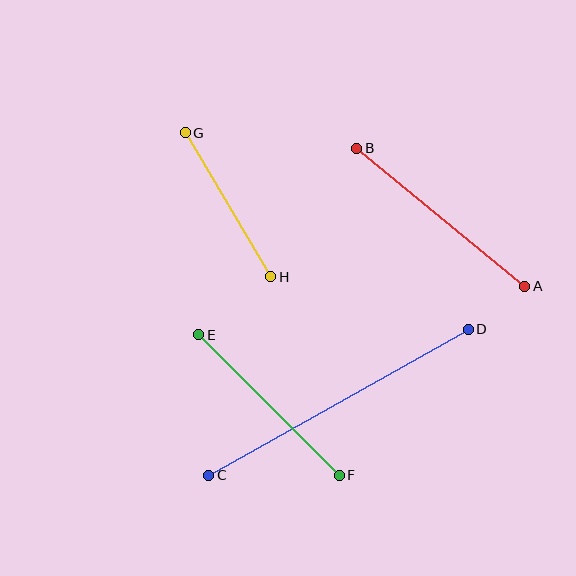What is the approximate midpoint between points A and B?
The midpoint is at approximately (441, 217) pixels.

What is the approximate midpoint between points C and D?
The midpoint is at approximately (339, 402) pixels.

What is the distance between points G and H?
The distance is approximately 168 pixels.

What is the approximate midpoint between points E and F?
The midpoint is at approximately (269, 405) pixels.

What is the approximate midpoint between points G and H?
The midpoint is at approximately (228, 205) pixels.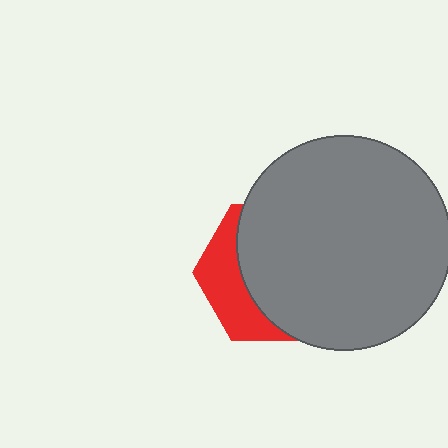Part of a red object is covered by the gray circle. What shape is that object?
It is a hexagon.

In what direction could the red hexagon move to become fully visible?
The red hexagon could move left. That would shift it out from behind the gray circle entirely.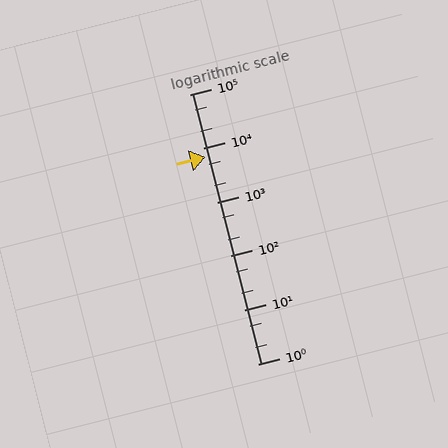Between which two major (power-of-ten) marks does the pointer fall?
The pointer is between 1000 and 10000.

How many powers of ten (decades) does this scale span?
The scale spans 5 decades, from 1 to 100000.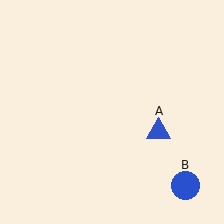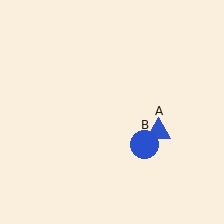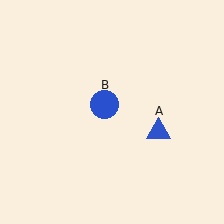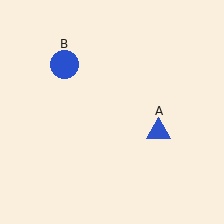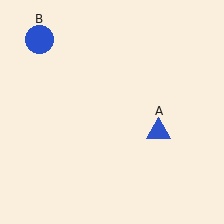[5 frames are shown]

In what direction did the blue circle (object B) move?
The blue circle (object B) moved up and to the left.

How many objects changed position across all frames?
1 object changed position: blue circle (object B).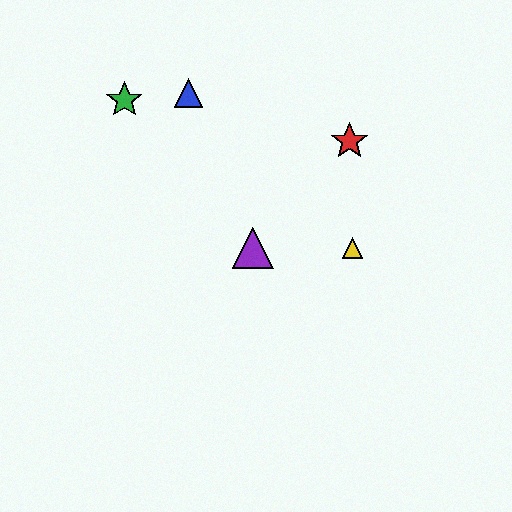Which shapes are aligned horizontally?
The yellow triangle, the purple triangle are aligned horizontally.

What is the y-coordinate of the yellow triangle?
The yellow triangle is at y≈248.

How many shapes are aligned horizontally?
2 shapes (the yellow triangle, the purple triangle) are aligned horizontally.